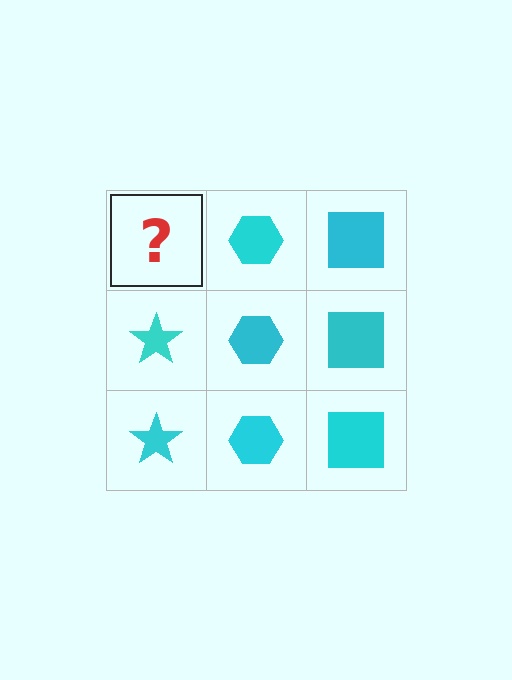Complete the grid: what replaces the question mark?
The question mark should be replaced with a cyan star.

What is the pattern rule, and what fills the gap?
The rule is that each column has a consistent shape. The gap should be filled with a cyan star.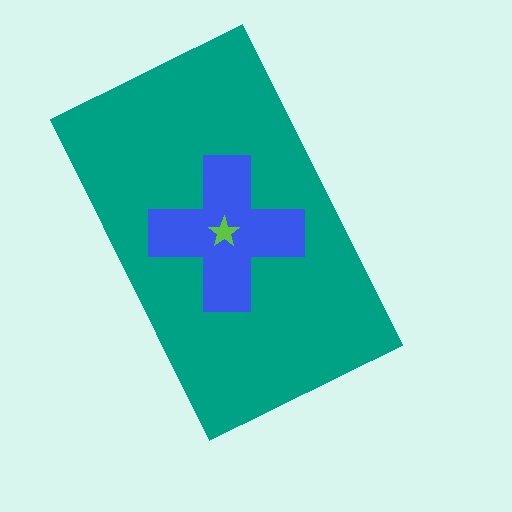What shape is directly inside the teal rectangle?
The blue cross.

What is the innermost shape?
The lime star.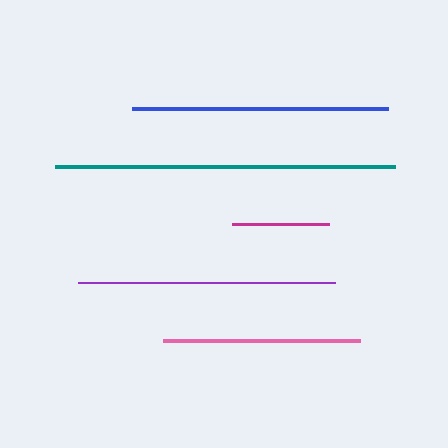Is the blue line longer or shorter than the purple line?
The purple line is longer than the blue line.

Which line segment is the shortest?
The magenta line is the shortest at approximately 97 pixels.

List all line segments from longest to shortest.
From longest to shortest: teal, purple, blue, pink, magenta.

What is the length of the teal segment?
The teal segment is approximately 339 pixels long.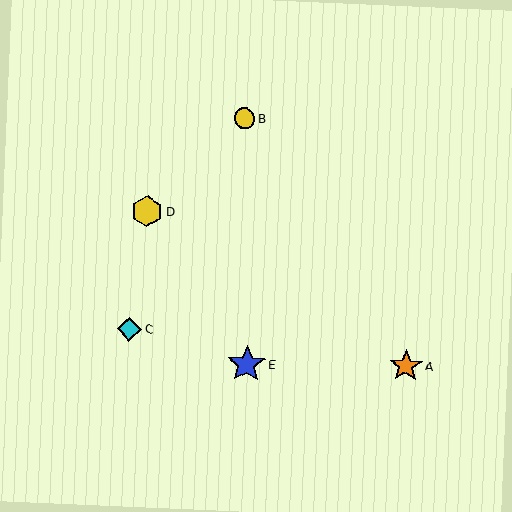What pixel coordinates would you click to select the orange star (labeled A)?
Click at (406, 366) to select the orange star A.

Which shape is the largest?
The blue star (labeled E) is the largest.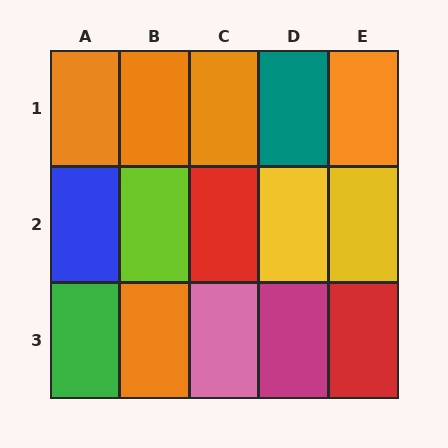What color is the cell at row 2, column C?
Red.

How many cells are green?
1 cell is green.